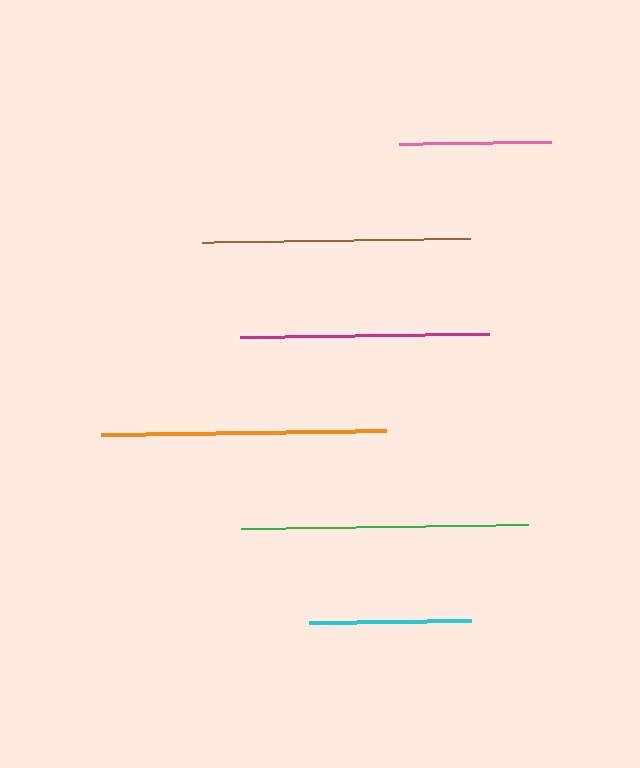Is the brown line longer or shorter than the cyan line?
The brown line is longer than the cyan line.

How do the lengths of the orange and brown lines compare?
The orange and brown lines are approximately the same length.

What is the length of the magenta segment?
The magenta segment is approximately 249 pixels long.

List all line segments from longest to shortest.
From longest to shortest: green, orange, brown, magenta, cyan, pink.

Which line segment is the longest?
The green line is the longest at approximately 287 pixels.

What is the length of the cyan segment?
The cyan segment is approximately 162 pixels long.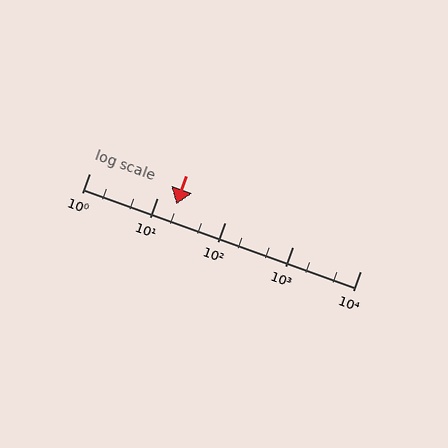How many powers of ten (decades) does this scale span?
The scale spans 4 decades, from 1 to 10000.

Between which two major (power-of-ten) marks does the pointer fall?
The pointer is between 10 and 100.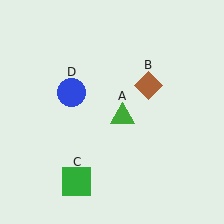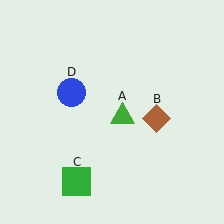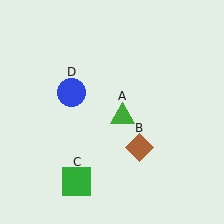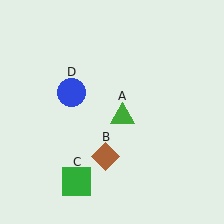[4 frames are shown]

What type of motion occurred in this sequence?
The brown diamond (object B) rotated clockwise around the center of the scene.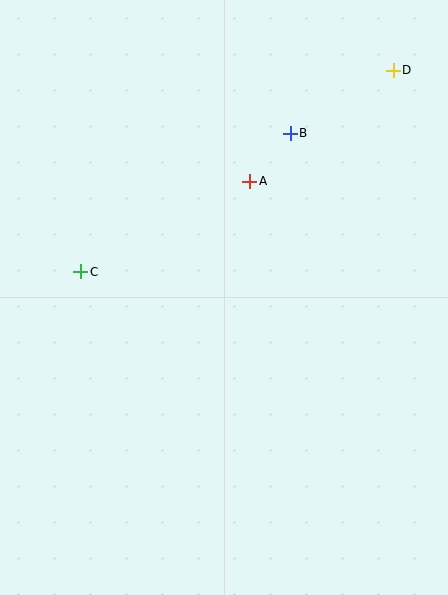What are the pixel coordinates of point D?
Point D is at (393, 70).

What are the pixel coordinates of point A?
Point A is at (250, 181).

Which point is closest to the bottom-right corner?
Point A is closest to the bottom-right corner.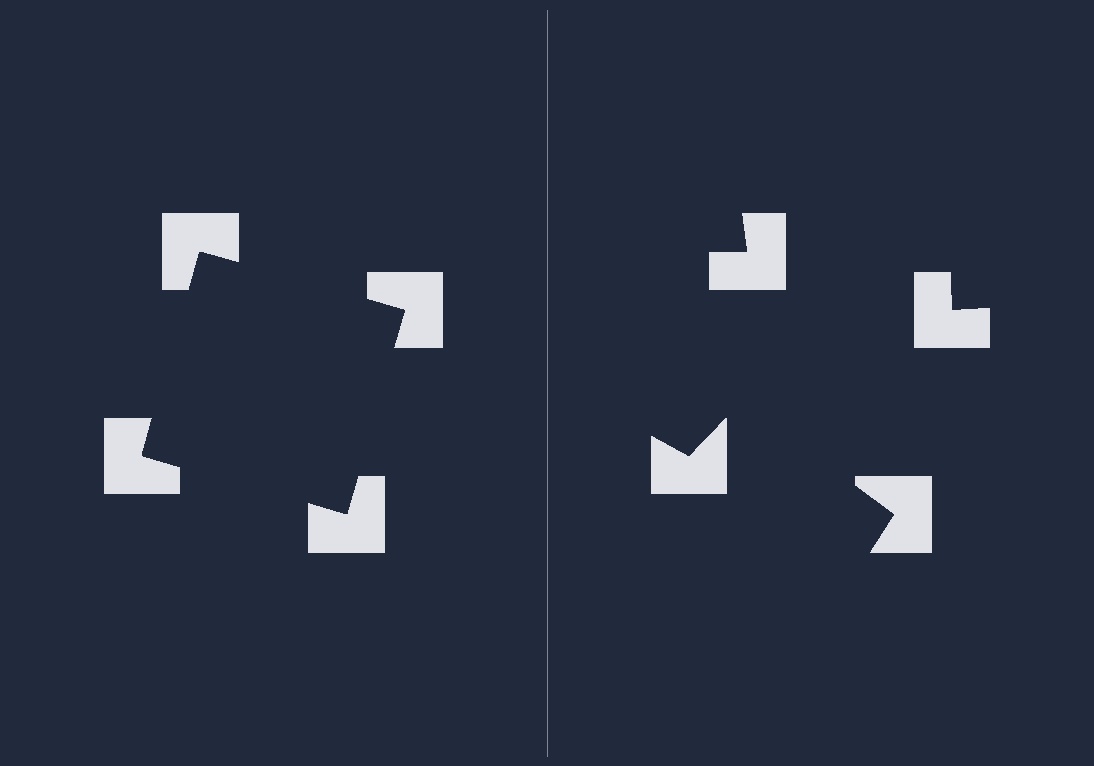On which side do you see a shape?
An illusory square appears on the left side. On the right side the wedge cuts are rotated, so no coherent shape forms.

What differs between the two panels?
The notched squares are positioned identically on both sides; only the wedge orientations differ. On the left they align to a square; on the right they are misaligned.